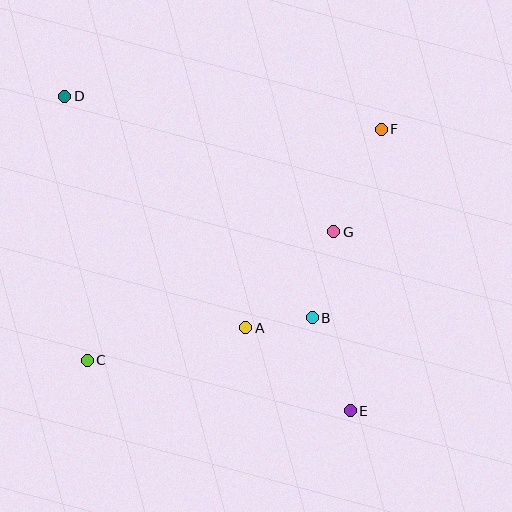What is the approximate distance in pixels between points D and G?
The distance between D and G is approximately 301 pixels.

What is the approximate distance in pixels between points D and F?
The distance between D and F is approximately 319 pixels.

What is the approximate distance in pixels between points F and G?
The distance between F and G is approximately 113 pixels.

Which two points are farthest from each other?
Points D and E are farthest from each other.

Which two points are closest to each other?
Points A and B are closest to each other.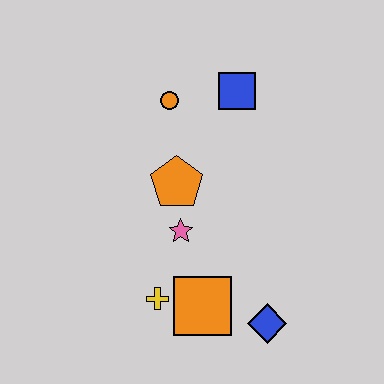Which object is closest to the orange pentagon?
The pink star is closest to the orange pentagon.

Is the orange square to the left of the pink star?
No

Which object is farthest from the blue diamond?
The orange circle is farthest from the blue diamond.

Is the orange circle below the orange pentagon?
No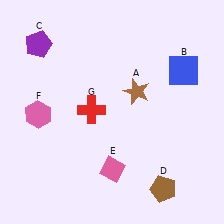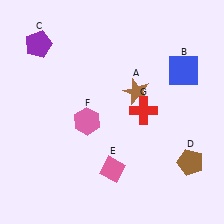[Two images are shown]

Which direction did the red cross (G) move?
The red cross (G) moved right.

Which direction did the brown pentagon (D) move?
The brown pentagon (D) moved right.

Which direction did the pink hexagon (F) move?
The pink hexagon (F) moved right.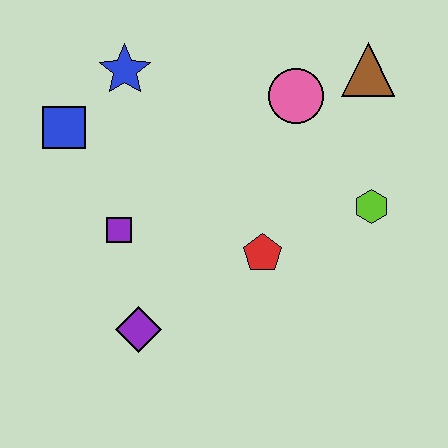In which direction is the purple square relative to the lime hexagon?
The purple square is to the left of the lime hexagon.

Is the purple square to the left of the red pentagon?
Yes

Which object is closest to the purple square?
The purple diamond is closest to the purple square.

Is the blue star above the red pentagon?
Yes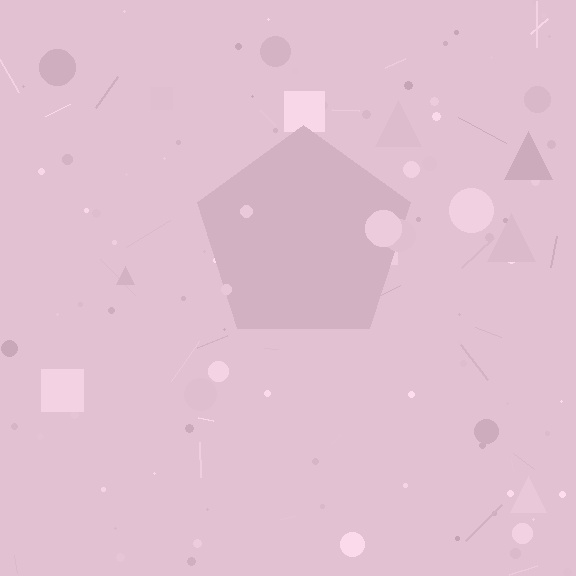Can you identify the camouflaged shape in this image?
The camouflaged shape is a pentagon.